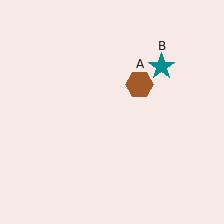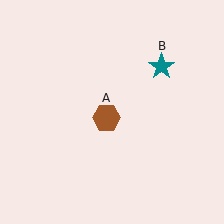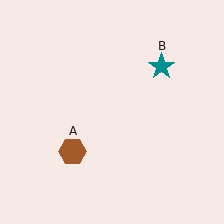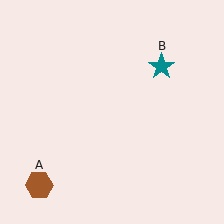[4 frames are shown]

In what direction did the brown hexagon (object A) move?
The brown hexagon (object A) moved down and to the left.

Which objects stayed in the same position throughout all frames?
Teal star (object B) remained stationary.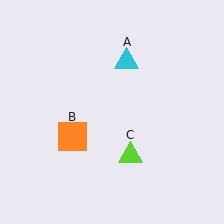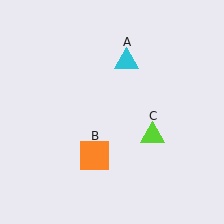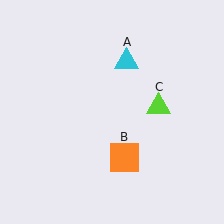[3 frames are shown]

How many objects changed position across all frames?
2 objects changed position: orange square (object B), lime triangle (object C).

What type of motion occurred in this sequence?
The orange square (object B), lime triangle (object C) rotated counterclockwise around the center of the scene.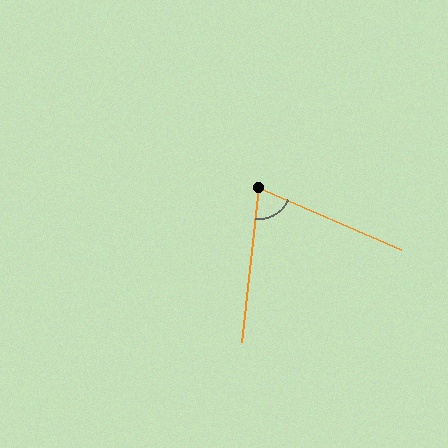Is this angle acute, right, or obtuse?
It is acute.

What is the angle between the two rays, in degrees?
Approximately 73 degrees.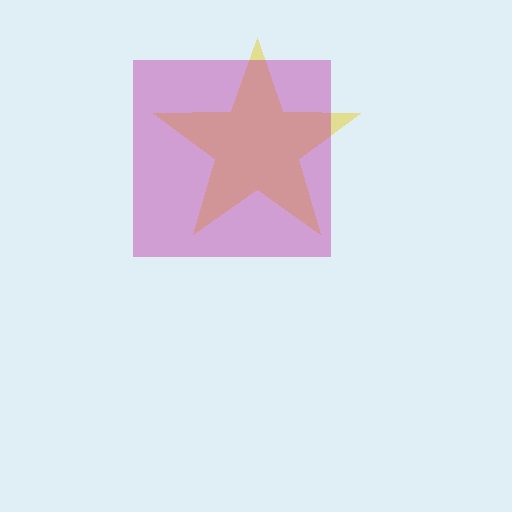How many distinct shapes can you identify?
There are 2 distinct shapes: a yellow star, a magenta square.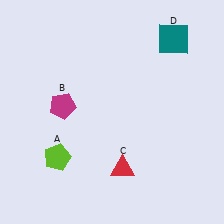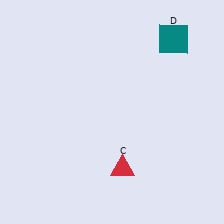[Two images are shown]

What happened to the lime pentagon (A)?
The lime pentagon (A) was removed in Image 2. It was in the bottom-left area of Image 1.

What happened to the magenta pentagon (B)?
The magenta pentagon (B) was removed in Image 2. It was in the top-left area of Image 1.